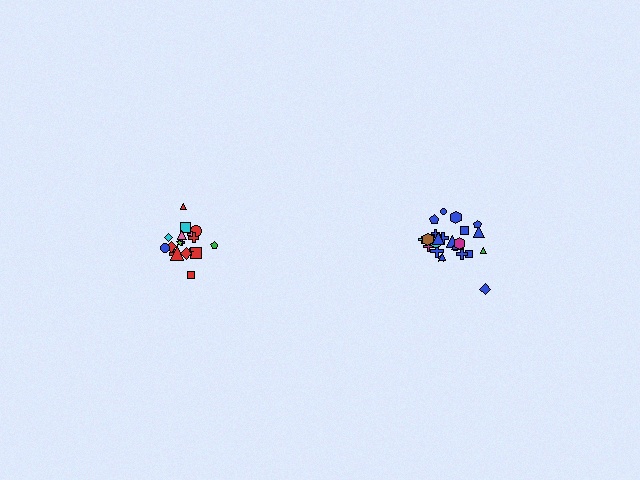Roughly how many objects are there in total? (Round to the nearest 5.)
Roughly 45 objects in total.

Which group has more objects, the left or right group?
The right group.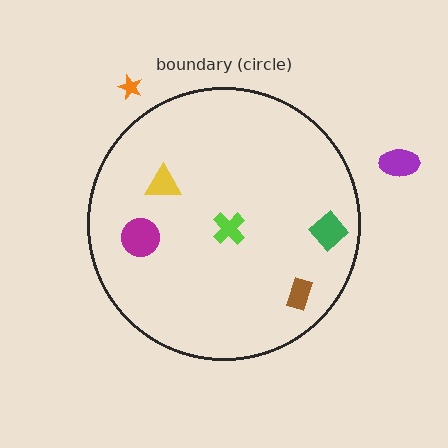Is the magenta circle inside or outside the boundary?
Inside.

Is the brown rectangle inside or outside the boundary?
Inside.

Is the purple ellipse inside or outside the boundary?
Outside.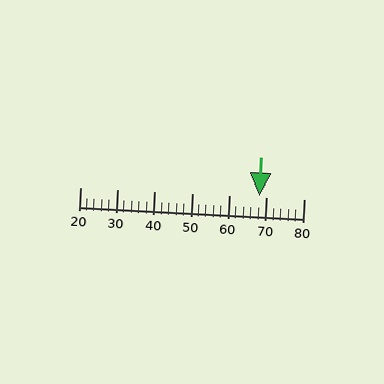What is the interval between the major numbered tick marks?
The major tick marks are spaced 10 units apart.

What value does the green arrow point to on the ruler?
The green arrow points to approximately 68.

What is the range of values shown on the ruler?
The ruler shows values from 20 to 80.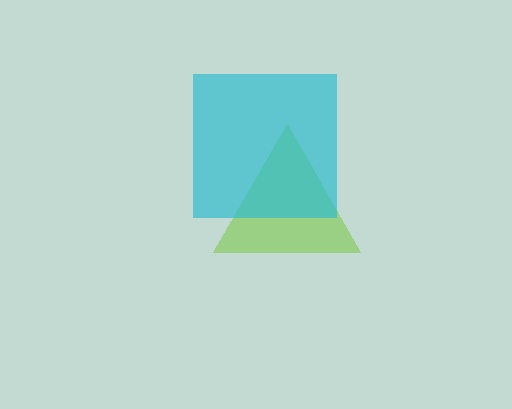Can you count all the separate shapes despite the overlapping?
Yes, there are 2 separate shapes.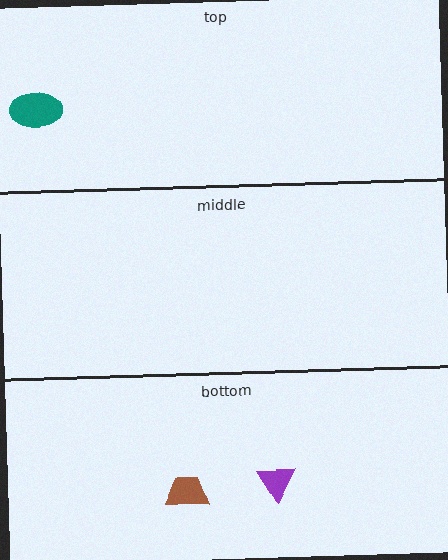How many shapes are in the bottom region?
2.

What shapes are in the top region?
The teal ellipse.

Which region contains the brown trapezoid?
The bottom region.